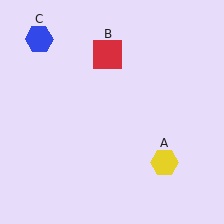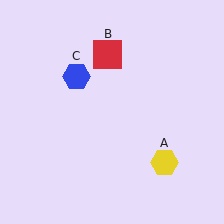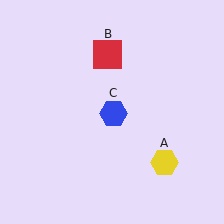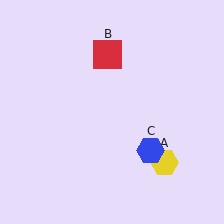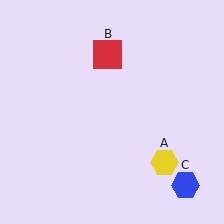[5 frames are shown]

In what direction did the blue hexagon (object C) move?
The blue hexagon (object C) moved down and to the right.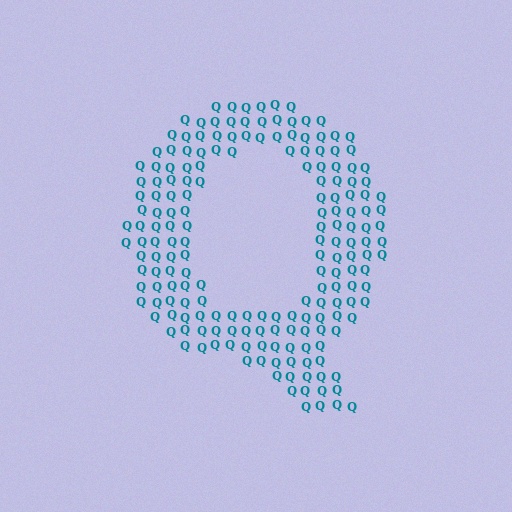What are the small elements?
The small elements are letter Q's.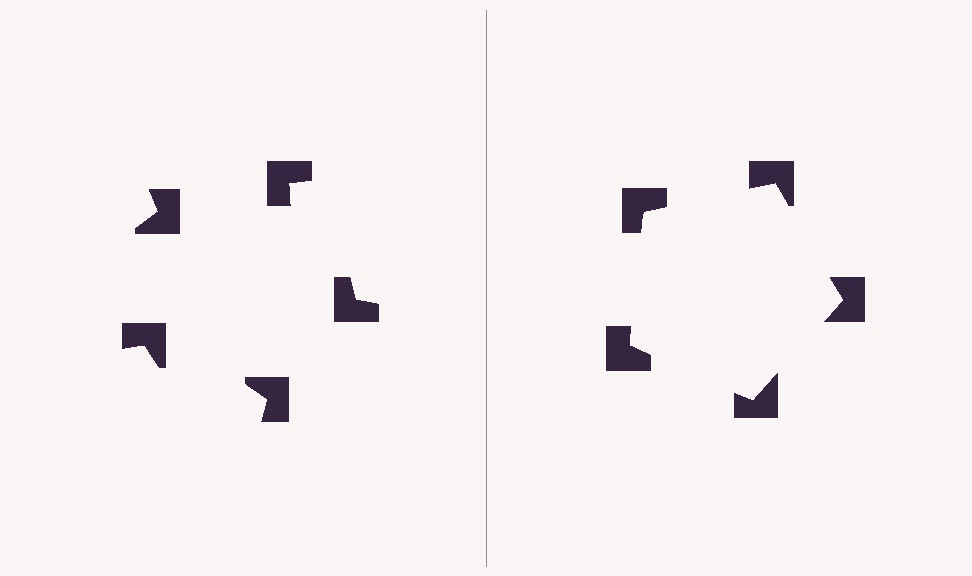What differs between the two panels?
The notched squares are positioned identically on both sides; only the wedge orientations differ. On the right they align to a pentagon; on the left they are misaligned.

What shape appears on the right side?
An illusory pentagon.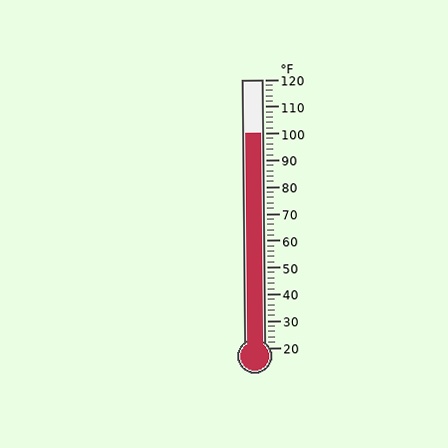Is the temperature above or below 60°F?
The temperature is above 60°F.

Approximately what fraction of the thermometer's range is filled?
The thermometer is filled to approximately 80% of its range.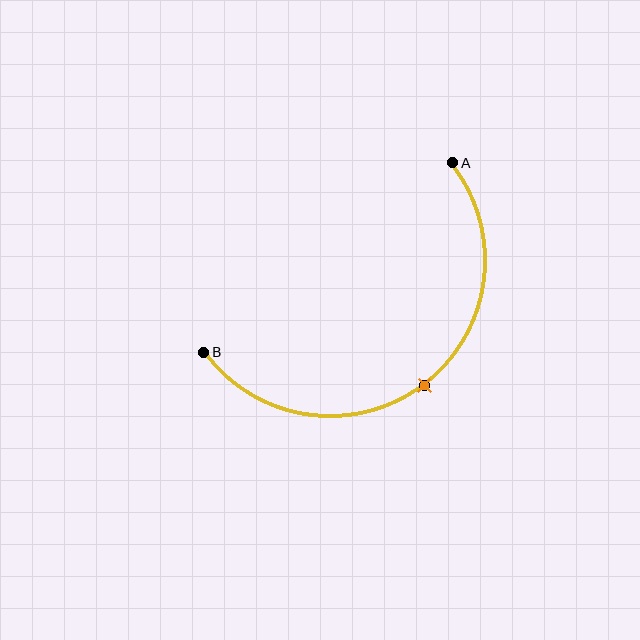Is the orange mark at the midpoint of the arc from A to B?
Yes. The orange mark lies on the arc at equal arc-length from both A and B — it is the arc midpoint.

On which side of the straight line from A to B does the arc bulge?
The arc bulges below and to the right of the straight line connecting A and B.